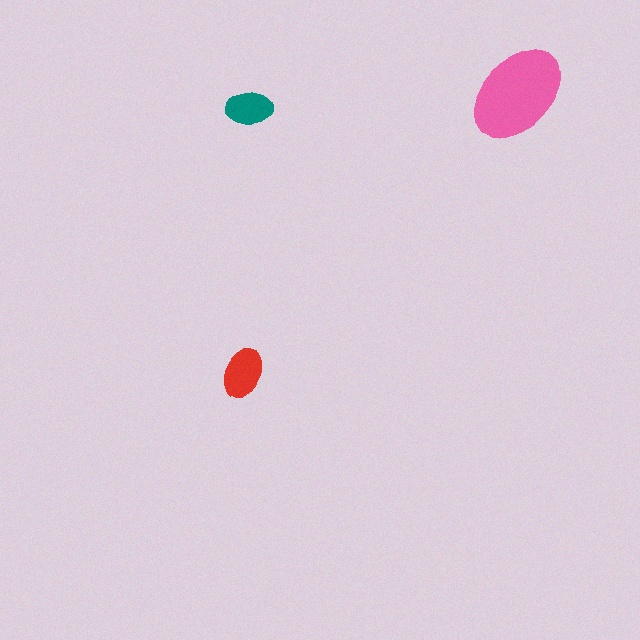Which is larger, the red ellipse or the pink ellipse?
The pink one.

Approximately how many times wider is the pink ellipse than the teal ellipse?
About 2 times wider.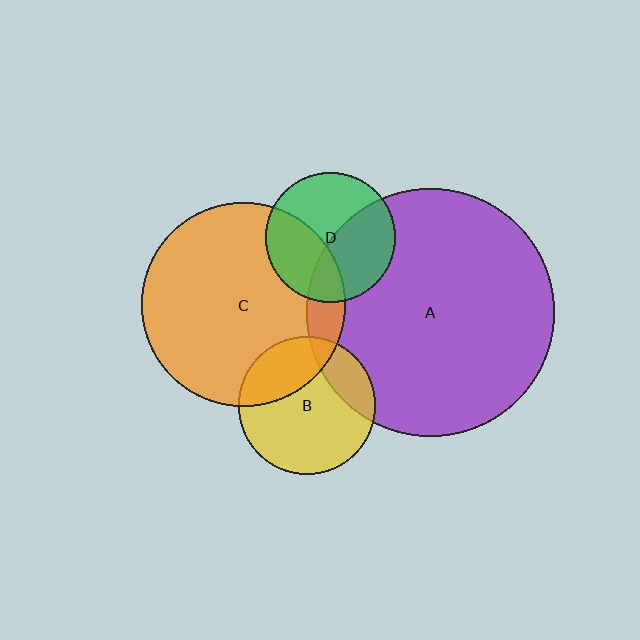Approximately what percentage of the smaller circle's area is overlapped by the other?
Approximately 20%.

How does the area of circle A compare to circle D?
Approximately 3.6 times.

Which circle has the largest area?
Circle A (purple).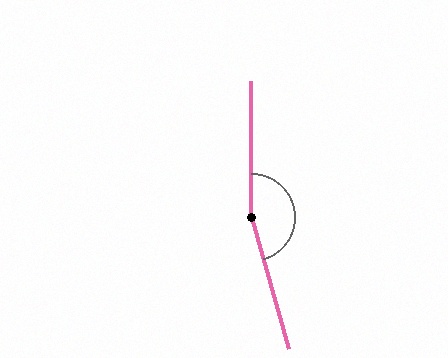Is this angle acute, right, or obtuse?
It is obtuse.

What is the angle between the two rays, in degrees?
Approximately 164 degrees.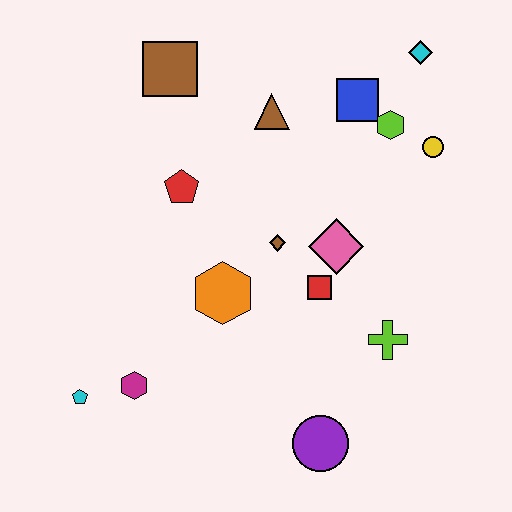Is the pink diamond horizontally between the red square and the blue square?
Yes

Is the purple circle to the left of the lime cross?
Yes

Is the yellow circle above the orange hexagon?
Yes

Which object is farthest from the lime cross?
The brown square is farthest from the lime cross.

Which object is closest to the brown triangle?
The blue square is closest to the brown triangle.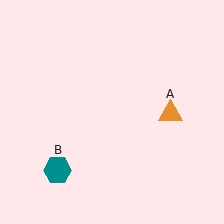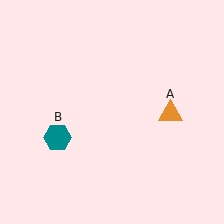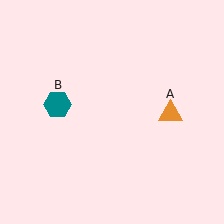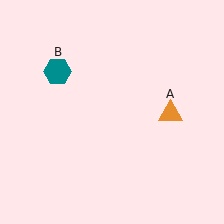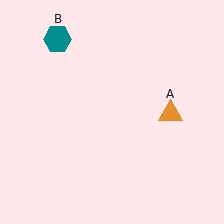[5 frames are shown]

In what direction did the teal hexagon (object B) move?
The teal hexagon (object B) moved up.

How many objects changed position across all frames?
1 object changed position: teal hexagon (object B).